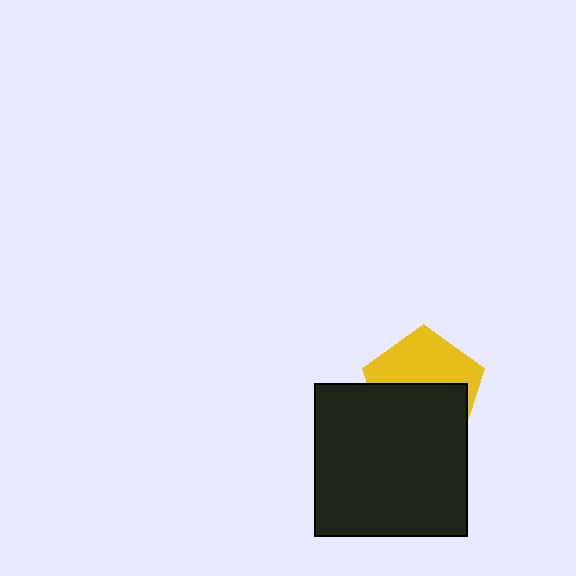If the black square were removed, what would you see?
You would see the complete yellow pentagon.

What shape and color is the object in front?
The object in front is a black square.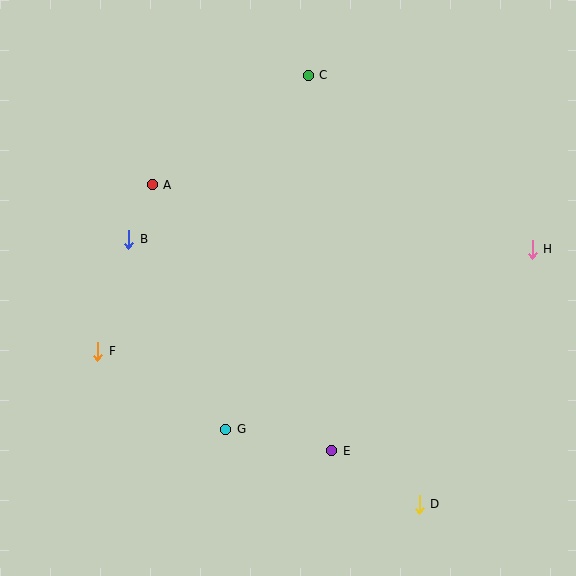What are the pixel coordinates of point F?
Point F is at (98, 351).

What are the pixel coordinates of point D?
Point D is at (419, 504).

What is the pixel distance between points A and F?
The distance between A and F is 175 pixels.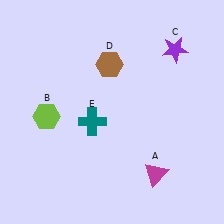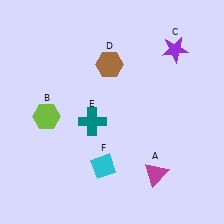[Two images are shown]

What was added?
A cyan diamond (F) was added in Image 2.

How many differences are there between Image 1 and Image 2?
There is 1 difference between the two images.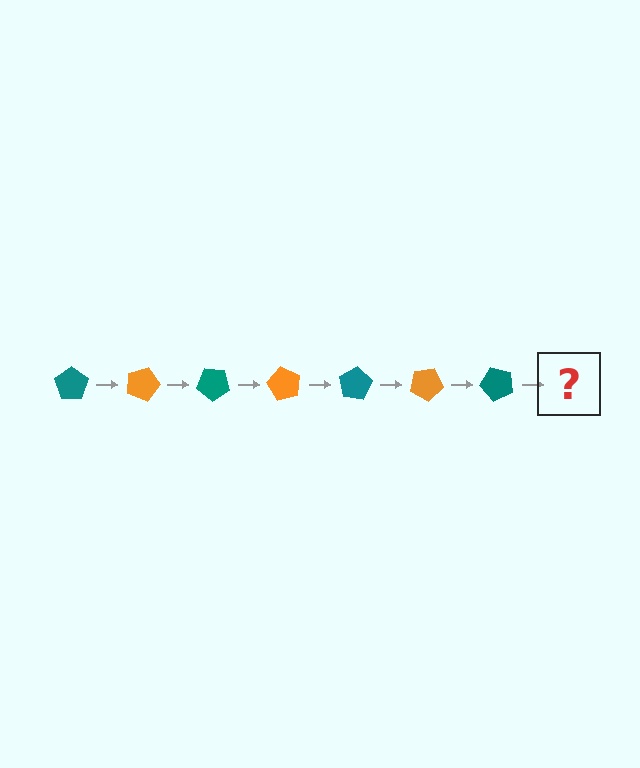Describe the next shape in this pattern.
It should be an orange pentagon, rotated 140 degrees from the start.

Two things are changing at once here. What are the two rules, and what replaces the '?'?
The two rules are that it rotates 20 degrees each step and the color cycles through teal and orange. The '?' should be an orange pentagon, rotated 140 degrees from the start.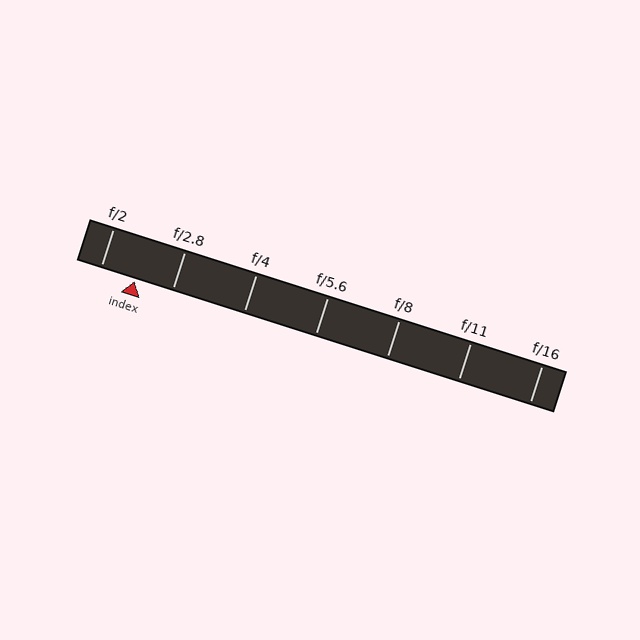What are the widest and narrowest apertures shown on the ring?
The widest aperture shown is f/2 and the narrowest is f/16.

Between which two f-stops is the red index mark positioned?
The index mark is between f/2 and f/2.8.